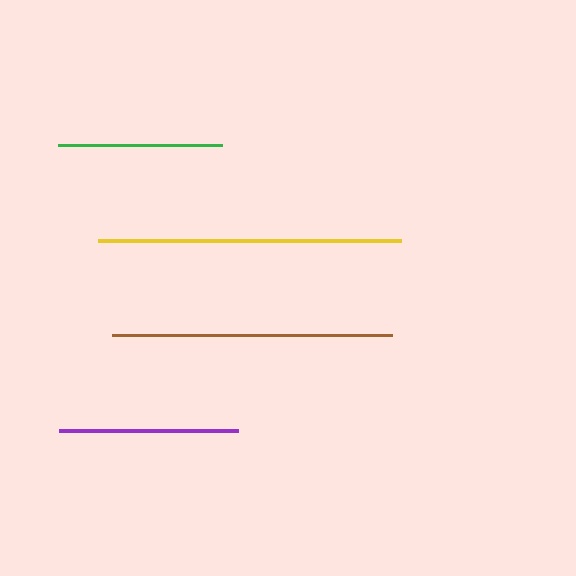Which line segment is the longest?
The yellow line is the longest at approximately 303 pixels.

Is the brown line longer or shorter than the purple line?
The brown line is longer than the purple line.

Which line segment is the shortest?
The green line is the shortest at approximately 163 pixels.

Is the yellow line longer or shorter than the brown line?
The yellow line is longer than the brown line.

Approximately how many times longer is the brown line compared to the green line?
The brown line is approximately 1.7 times the length of the green line.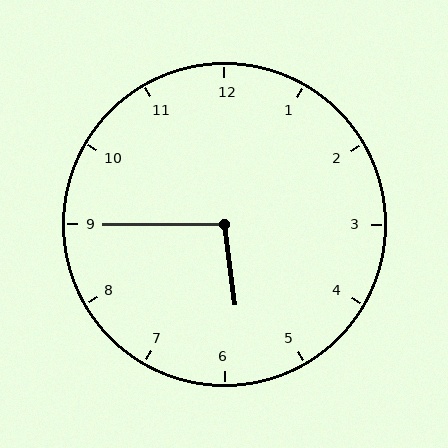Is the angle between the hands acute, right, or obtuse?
It is obtuse.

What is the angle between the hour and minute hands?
Approximately 98 degrees.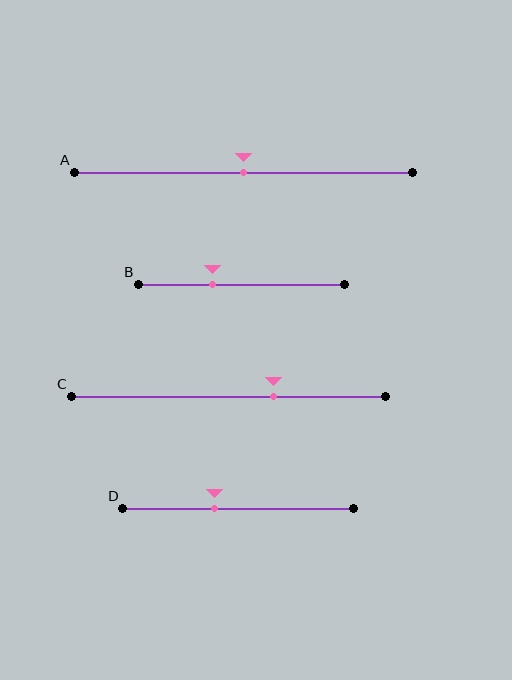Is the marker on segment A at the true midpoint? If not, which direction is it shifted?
Yes, the marker on segment A is at the true midpoint.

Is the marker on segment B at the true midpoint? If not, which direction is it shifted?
No, the marker on segment B is shifted to the left by about 14% of the segment length.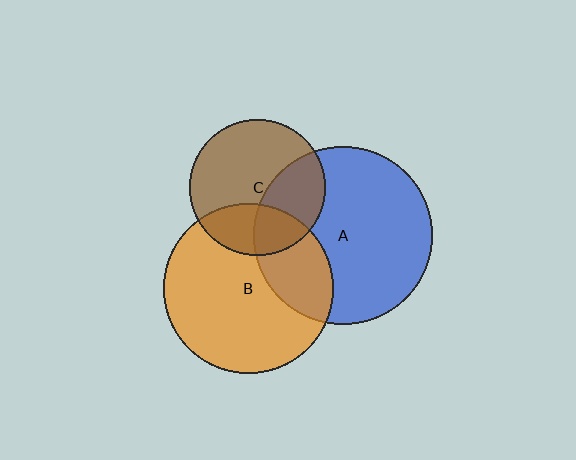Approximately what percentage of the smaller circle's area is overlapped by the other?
Approximately 25%.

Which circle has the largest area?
Circle A (blue).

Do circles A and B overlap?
Yes.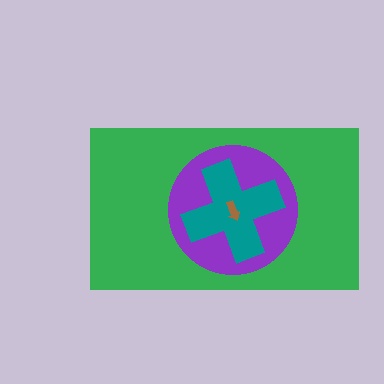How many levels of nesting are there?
4.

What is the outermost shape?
The green rectangle.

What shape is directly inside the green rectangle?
The purple circle.